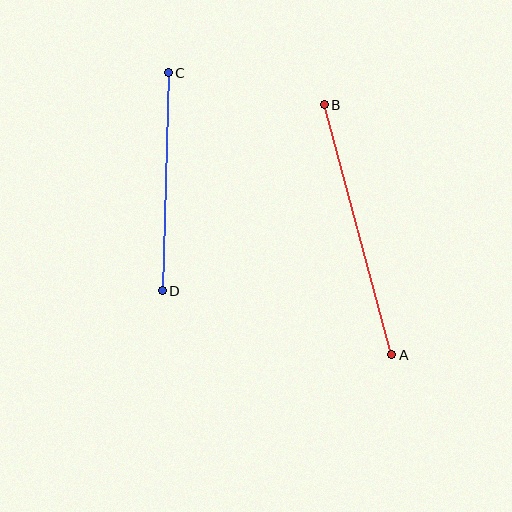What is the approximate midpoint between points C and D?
The midpoint is at approximately (165, 182) pixels.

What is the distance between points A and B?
The distance is approximately 259 pixels.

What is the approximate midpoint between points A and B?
The midpoint is at approximately (358, 230) pixels.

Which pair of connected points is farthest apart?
Points A and B are farthest apart.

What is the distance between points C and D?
The distance is approximately 218 pixels.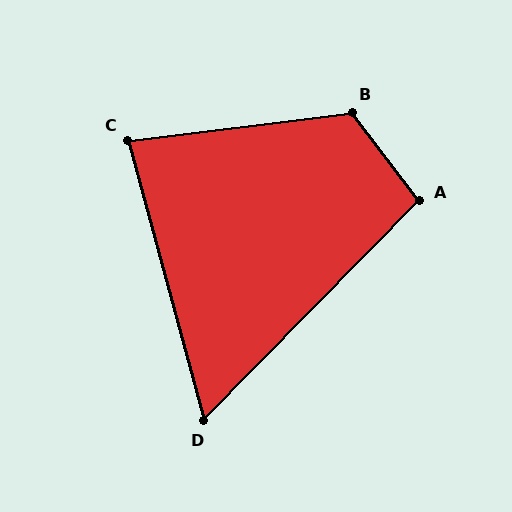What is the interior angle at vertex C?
Approximately 82 degrees (acute).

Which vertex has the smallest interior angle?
D, at approximately 60 degrees.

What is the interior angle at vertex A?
Approximately 98 degrees (obtuse).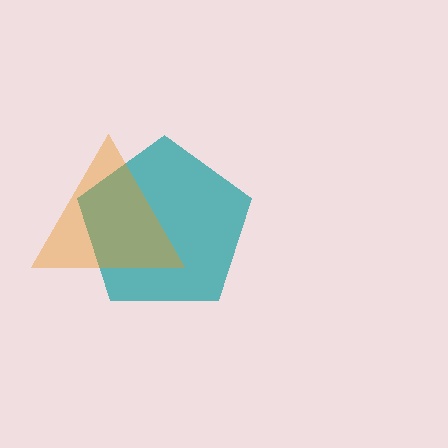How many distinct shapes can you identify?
There are 2 distinct shapes: a teal pentagon, an orange triangle.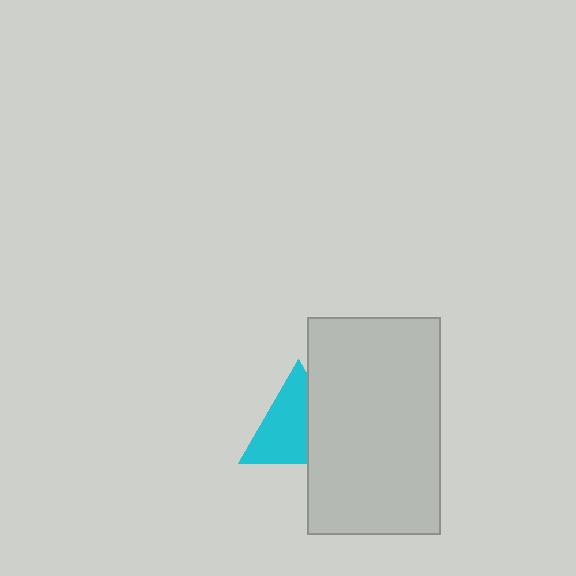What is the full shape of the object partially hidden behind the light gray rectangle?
The partially hidden object is a cyan triangle.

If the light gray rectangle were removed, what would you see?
You would see the complete cyan triangle.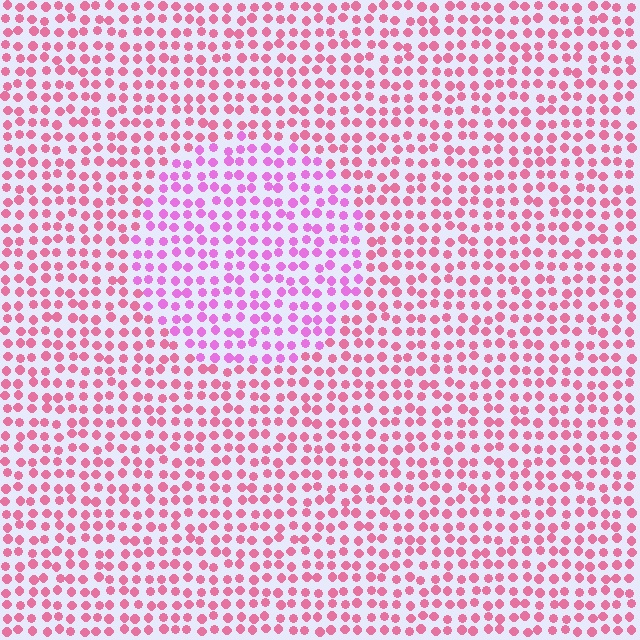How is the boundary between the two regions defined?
The boundary is defined purely by a slight shift in hue (about 34 degrees). Spacing, size, and orientation are identical on both sides.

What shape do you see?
I see a circle.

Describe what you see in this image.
The image is filled with small pink elements in a uniform arrangement. A circle-shaped region is visible where the elements are tinted to a slightly different hue, forming a subtle color boundary.